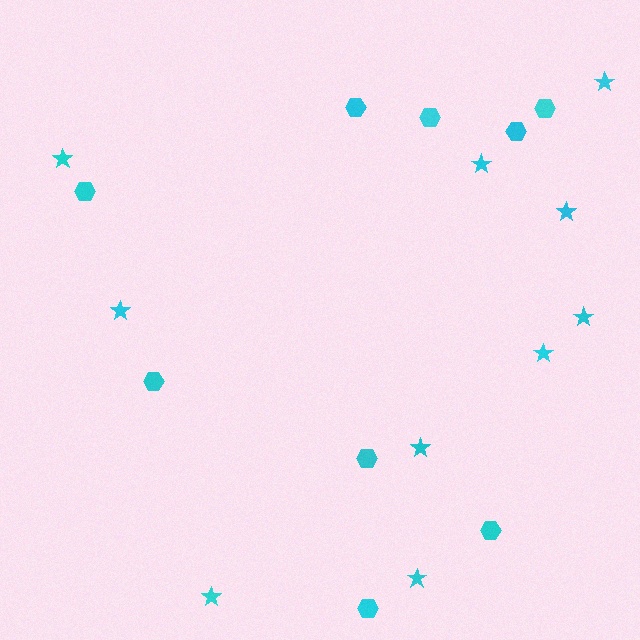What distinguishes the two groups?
There are 2 groups: one group of hexagons (9) and one group of stars (10).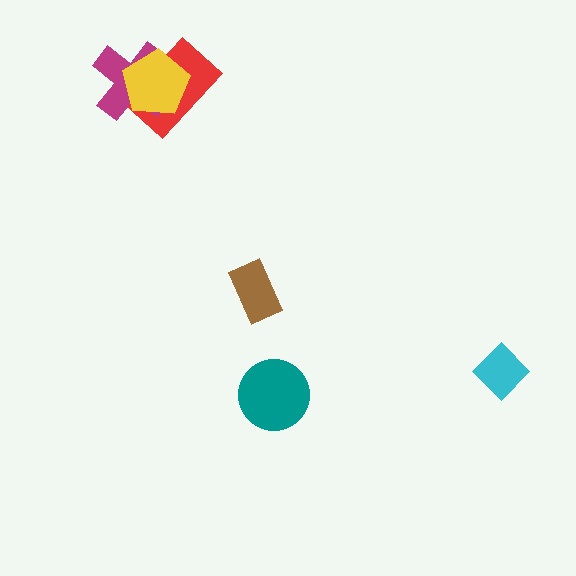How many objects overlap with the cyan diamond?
0 objects overlap with the cyan diamond.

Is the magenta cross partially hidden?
Yes, it is partially covered by another shape.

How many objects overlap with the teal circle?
0 objects overlap with the teal circle.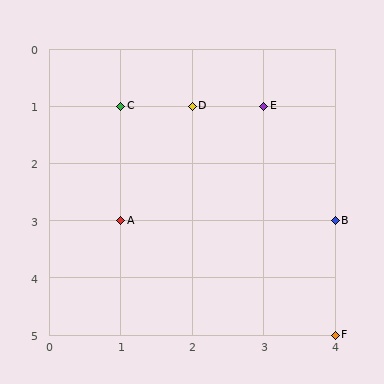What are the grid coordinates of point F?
Point F is at grid coordinates (4, 5).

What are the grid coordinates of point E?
Point E is at grid coordinates (3, 1).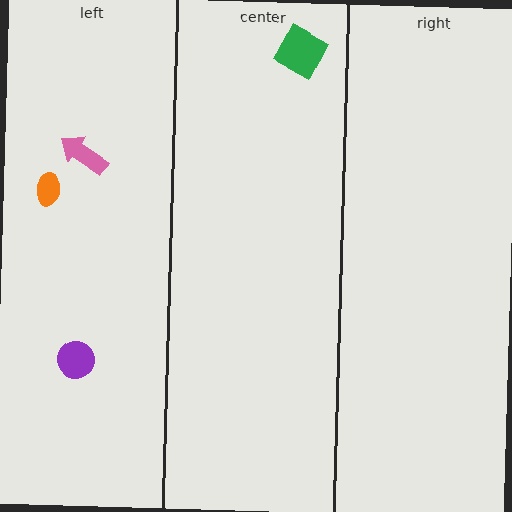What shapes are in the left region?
The purple circle, the orange ellipse, the pink arrow.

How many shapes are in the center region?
1.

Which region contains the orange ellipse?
The left region.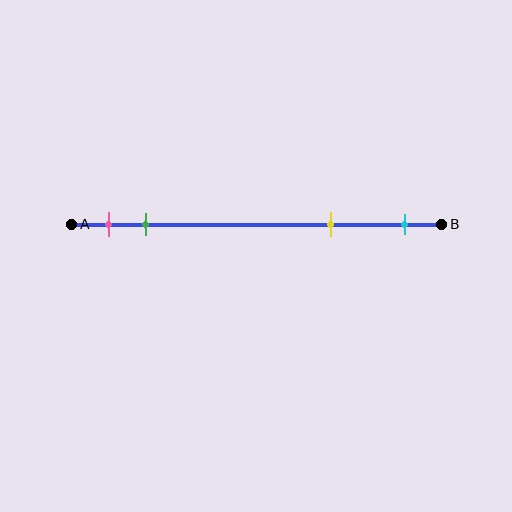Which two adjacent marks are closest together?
The pink and green marks are the closest adjacent pair.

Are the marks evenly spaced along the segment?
No, the marks are not evenly spaced.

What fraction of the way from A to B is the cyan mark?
The cyan mark is approximately 90% (0.9) of the way from A to B.